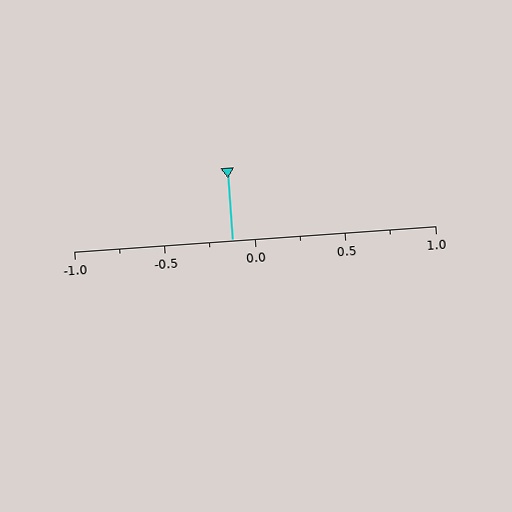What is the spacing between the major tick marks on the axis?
The major ticks are spaced 0.5 apart.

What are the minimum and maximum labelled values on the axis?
The axis runs from -1.0 to 1.0.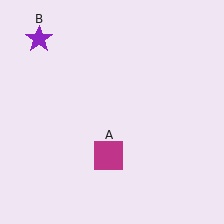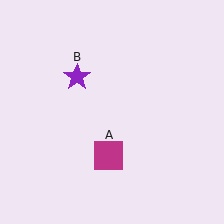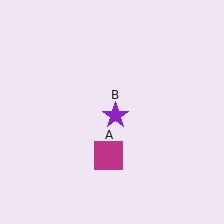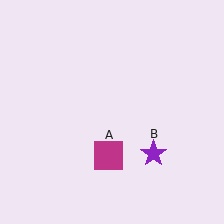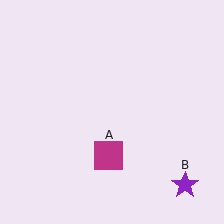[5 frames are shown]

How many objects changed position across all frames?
1 object changed position: purple star (object B).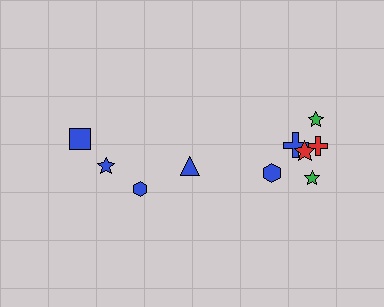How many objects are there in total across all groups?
There are 10 objects.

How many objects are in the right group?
There are 6 objects.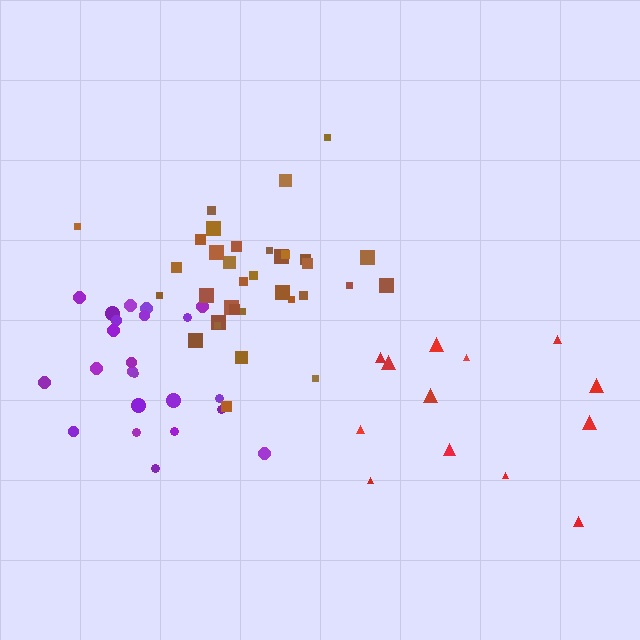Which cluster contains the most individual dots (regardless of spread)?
Brown (34).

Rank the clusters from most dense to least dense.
brown, purple, red.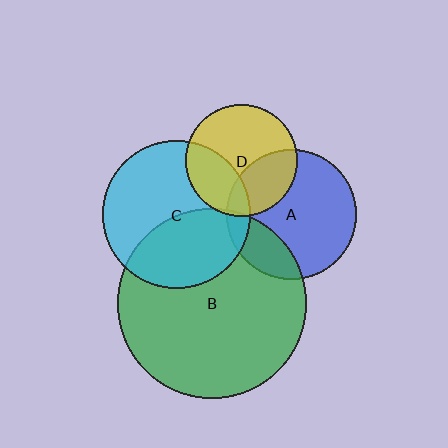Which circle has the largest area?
Circle B (green).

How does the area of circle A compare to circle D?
Approximately 1.3 times.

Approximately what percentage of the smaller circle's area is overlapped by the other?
Approximately 20%.